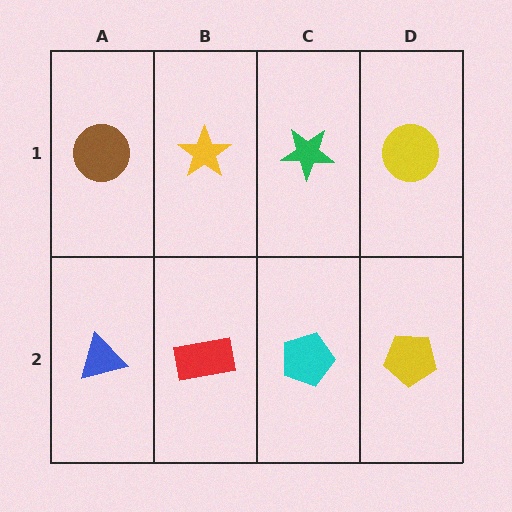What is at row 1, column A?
A brown circle.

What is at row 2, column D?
A yellow pentagon.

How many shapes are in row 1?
4 shapes.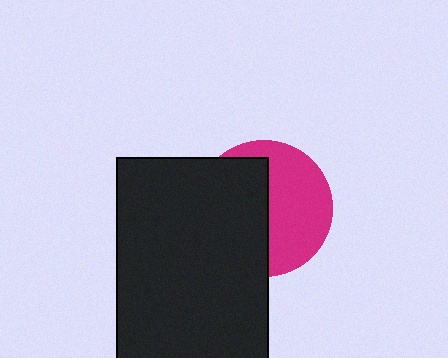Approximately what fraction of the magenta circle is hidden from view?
Roughly 51% of the magenta circle is hidden behind the black rectangle.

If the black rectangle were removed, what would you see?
You would see the complete magenta circle.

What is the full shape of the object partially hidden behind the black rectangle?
The partially hidden object is a magenta circle.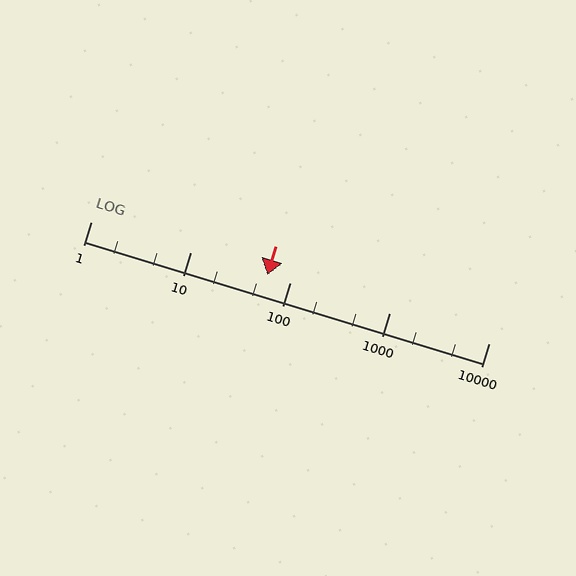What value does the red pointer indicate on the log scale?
The pointer indicates approximately 60.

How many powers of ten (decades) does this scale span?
The scale spans 4 decades, from 1 to 10000.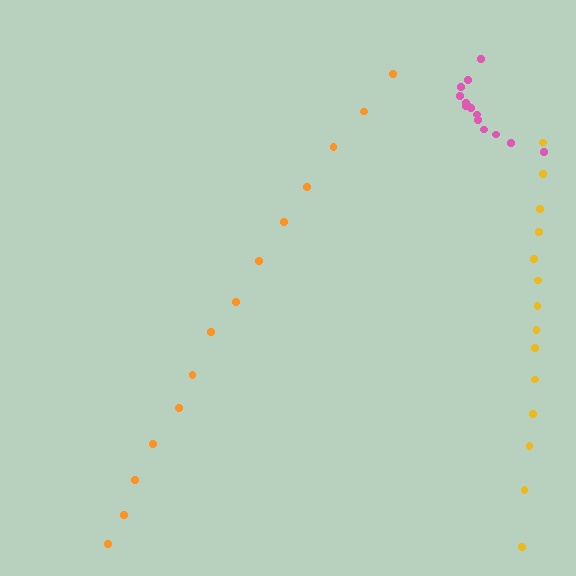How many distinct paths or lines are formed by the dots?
There are 3 distinct paths.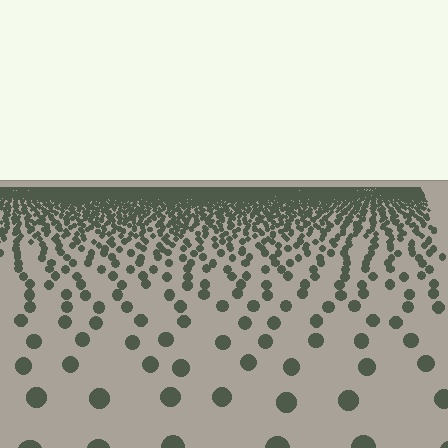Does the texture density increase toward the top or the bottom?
Density increases toward the top.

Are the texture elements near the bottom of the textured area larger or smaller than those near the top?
Larger. Near the bottom, elements are closer to the viewer and appear at a bigger on-screen size.